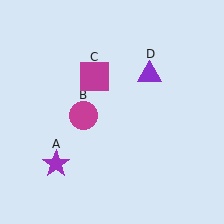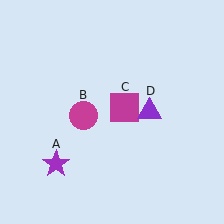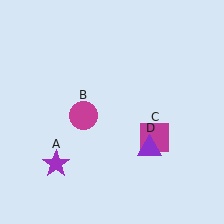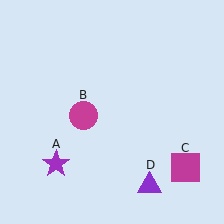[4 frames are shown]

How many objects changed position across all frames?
2 objects changed position: magenta square (object C), purple triangle (object D).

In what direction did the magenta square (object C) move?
The magenta square (object C) moved down and to the right.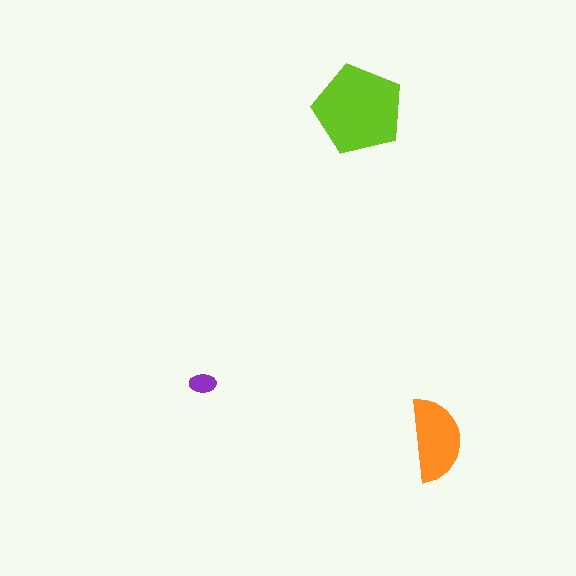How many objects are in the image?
There are 3 objects in the image.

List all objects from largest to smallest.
The lime pentagon, the orange semicircle, the purple ellipse.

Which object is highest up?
The lime pentagon is topmost.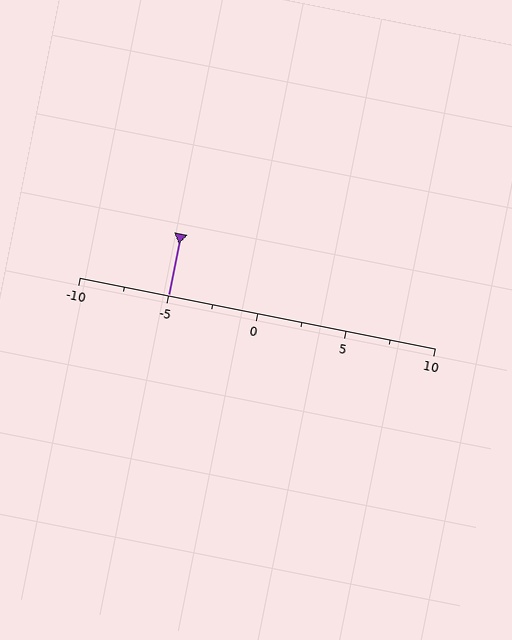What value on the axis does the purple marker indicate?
The marker indicates approximately -5.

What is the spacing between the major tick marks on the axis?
The major ticks are spaced 5 apart.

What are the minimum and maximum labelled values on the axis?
The axis runs from -10 to 10.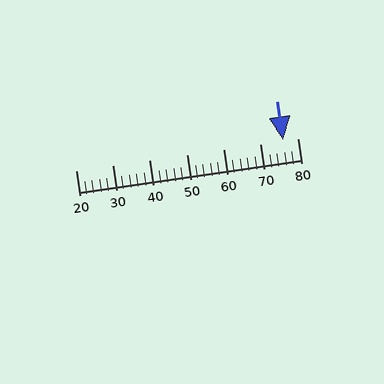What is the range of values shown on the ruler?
The ruler shows values from 20 to 80.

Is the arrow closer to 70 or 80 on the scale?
The arrow is closer to 80.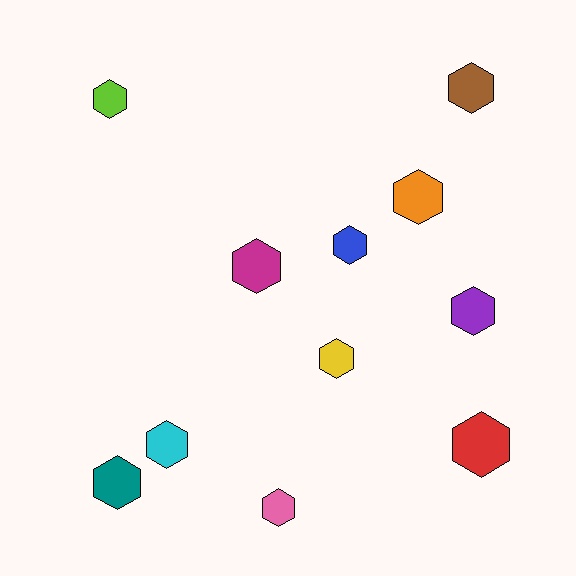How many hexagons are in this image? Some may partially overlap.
There are 11 hexagons.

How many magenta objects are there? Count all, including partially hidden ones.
There is 1 magenta object.